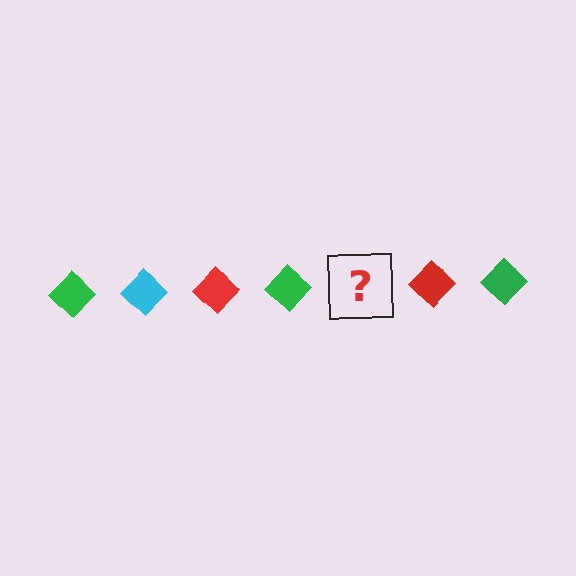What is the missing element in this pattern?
The missing element is a cyan diamond.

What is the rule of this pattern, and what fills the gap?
The rule is that the pattern cycles through green, cyan, red diamonds. The gap should be filled with a cyan diamond.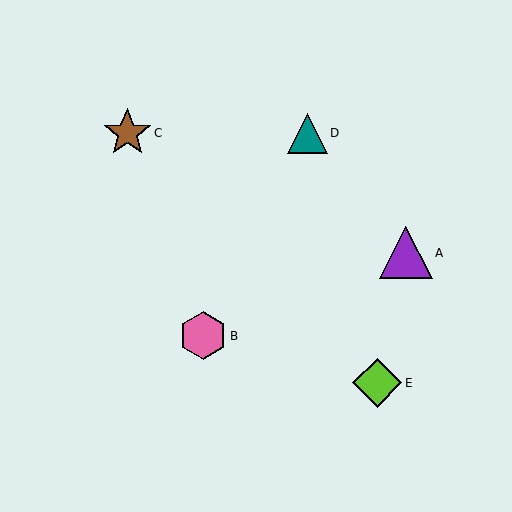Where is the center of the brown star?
The center of the brown star is at (127, 133).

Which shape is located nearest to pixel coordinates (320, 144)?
The teal triangle (labeled D) at (307, 133) is nearest to that location.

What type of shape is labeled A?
Shape A is a purple triangle.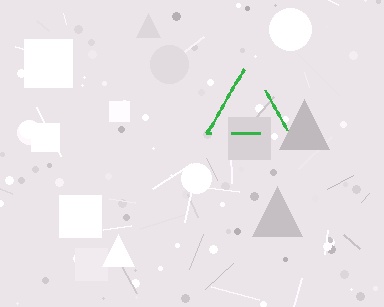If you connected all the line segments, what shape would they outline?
They would outline a triangle.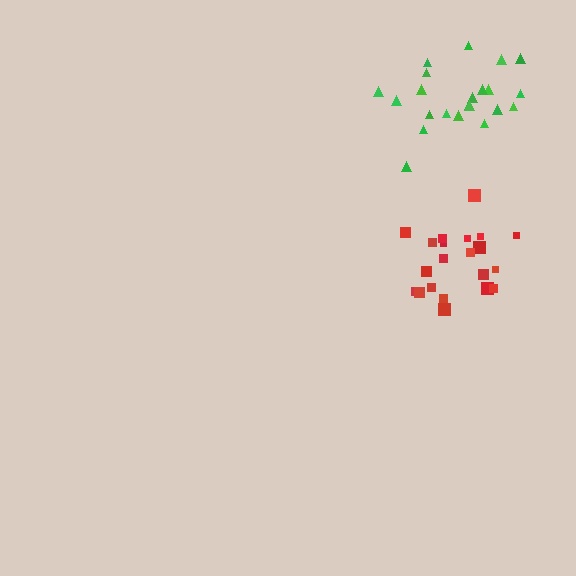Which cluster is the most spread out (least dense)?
Green.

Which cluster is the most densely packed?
Red.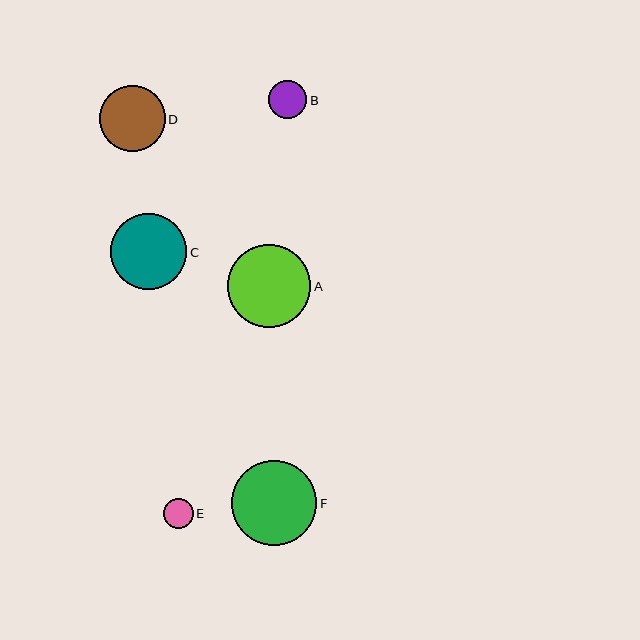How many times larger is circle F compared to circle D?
Circle F is approximately 1.3 times the size of circle D.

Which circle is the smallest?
Circle E is the smallest with a size of approximately 30 pixels.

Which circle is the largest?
Circle F is the largest with a size of approximately 85 pixels.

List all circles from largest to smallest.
From largest to smallest: F, A, C, D, B, E.